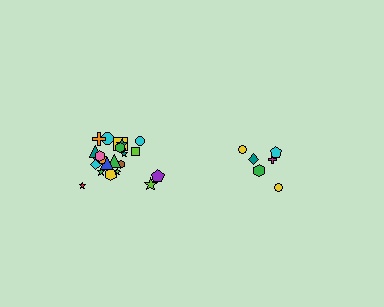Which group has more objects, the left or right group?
The left group.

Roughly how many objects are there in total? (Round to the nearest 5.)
Roughly 30 objects in total.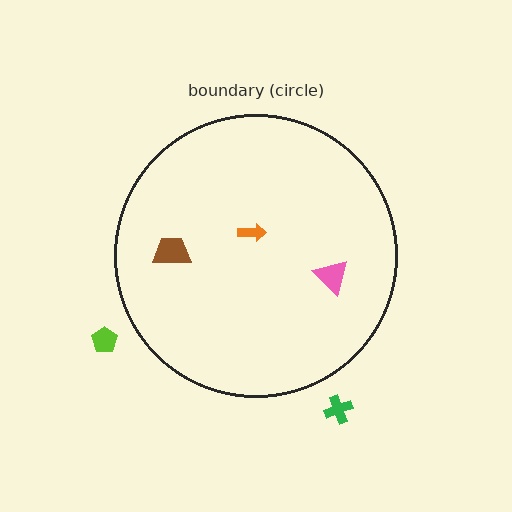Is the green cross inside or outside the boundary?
Outside.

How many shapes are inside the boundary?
3 inside, 2 outside.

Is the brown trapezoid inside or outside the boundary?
Inside.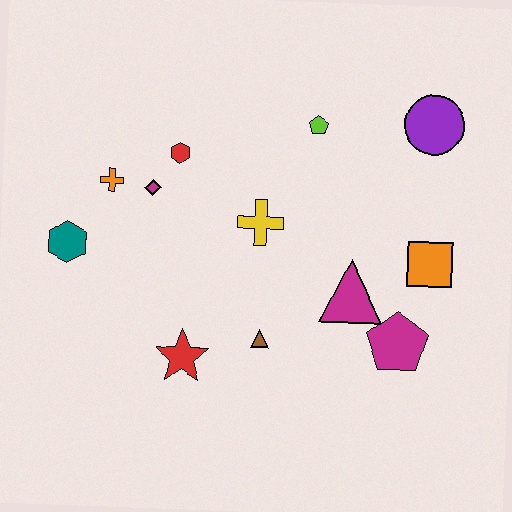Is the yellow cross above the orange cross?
No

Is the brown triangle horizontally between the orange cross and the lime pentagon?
Yes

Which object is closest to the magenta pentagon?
The magenta triangle is closest to the magenta pentagon.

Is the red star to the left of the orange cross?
No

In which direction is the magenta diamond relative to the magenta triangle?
The magenta diamond is to the left of the magenta triangle.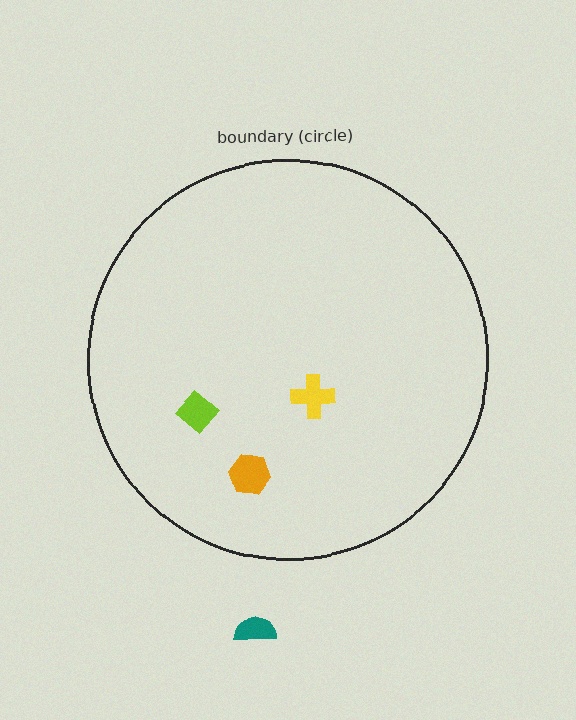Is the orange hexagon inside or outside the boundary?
Inside.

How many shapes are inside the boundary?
3 inside, 1 outside.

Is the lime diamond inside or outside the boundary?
Inside.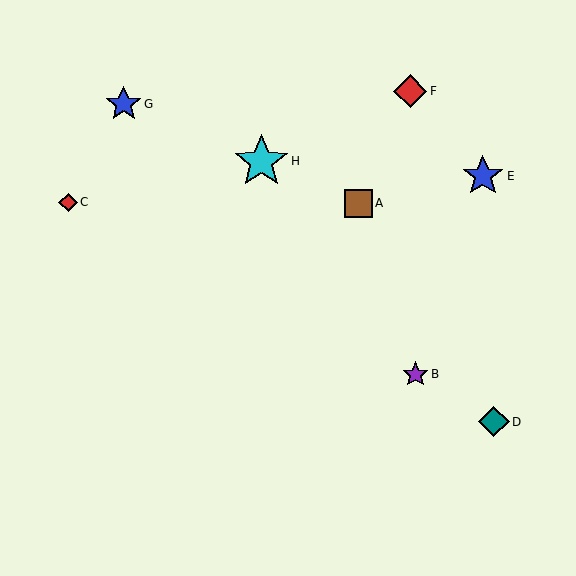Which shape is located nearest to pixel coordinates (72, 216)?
The red diamond (labeled C) at (68, 202) is nearest to that location.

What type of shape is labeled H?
Shape H is a cyan star.